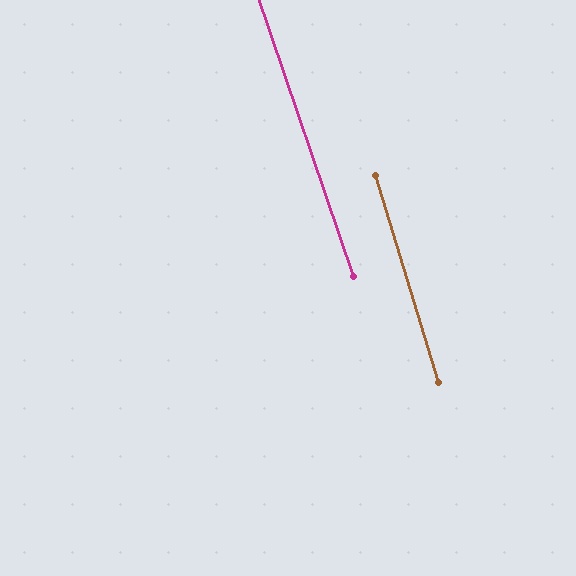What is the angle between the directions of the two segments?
Approximately 2 degrees.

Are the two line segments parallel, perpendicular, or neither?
Parallel — their directions differ by only 1.9°.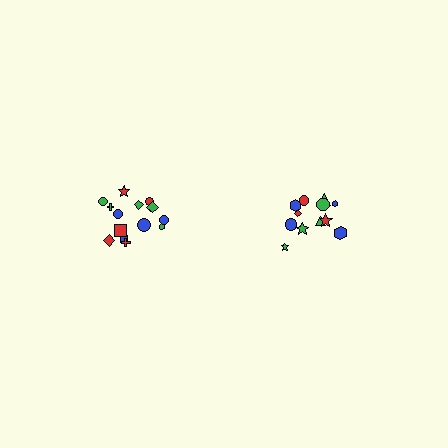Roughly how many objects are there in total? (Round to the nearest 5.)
Roughly 25 objects in total.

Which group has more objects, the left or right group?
The left group.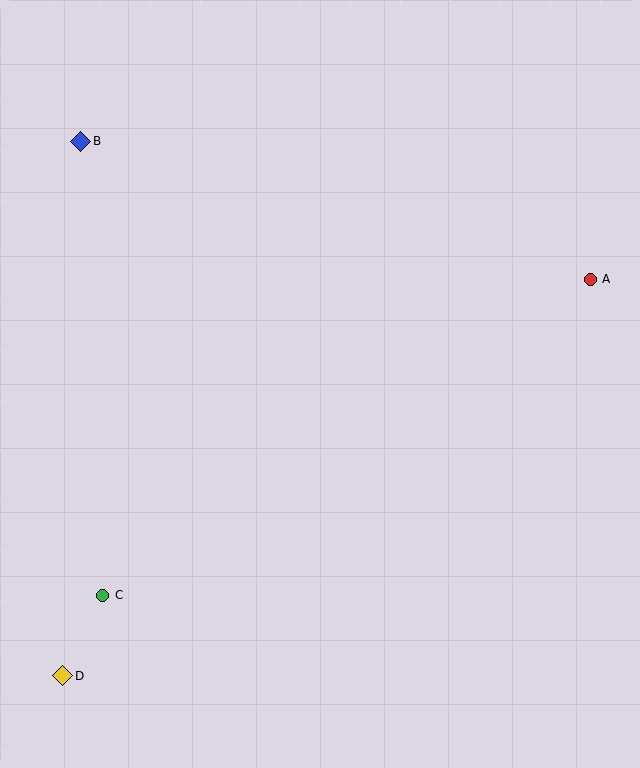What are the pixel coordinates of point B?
Point B is at (81, 141).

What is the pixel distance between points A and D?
The distance between A and D is 660 pixels.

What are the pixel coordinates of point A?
Point A is at (590, 279).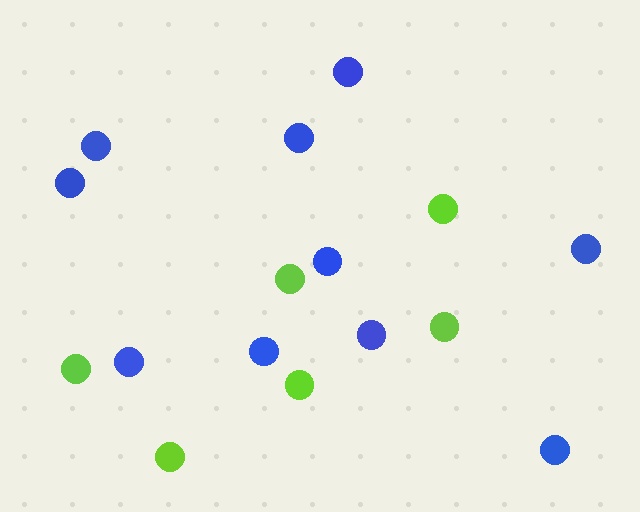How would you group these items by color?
There are 2 groups: one group of blue circles (10) and one group of lime circles (6).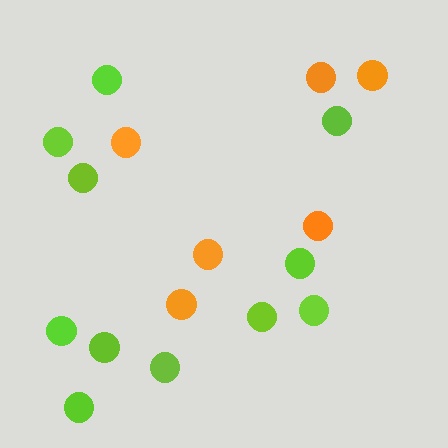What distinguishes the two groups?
There are 2 groups: one group of orange circles (6) and one group of lime circles (11).